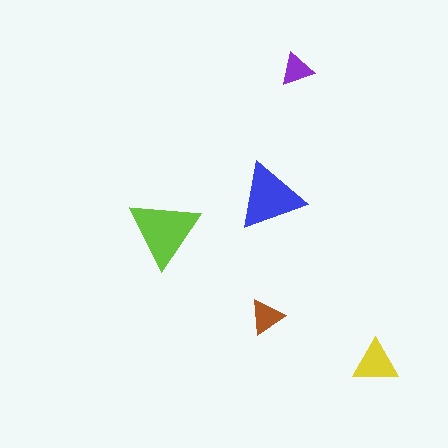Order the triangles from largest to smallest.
the lime one, the blue one, the yellow one, the brown one, the purple one.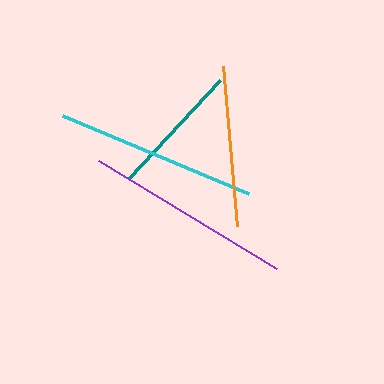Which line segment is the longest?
The purple line is the longest at approximately 208 pixels.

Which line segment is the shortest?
The teal line is the shortest at approximately 136 pixels.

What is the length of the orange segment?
The orange segment is approximately 161 pixels long.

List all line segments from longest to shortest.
From longest to shortest: purple, cyan, orange, teal.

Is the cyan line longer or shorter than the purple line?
The purple line is longer than the cyan line.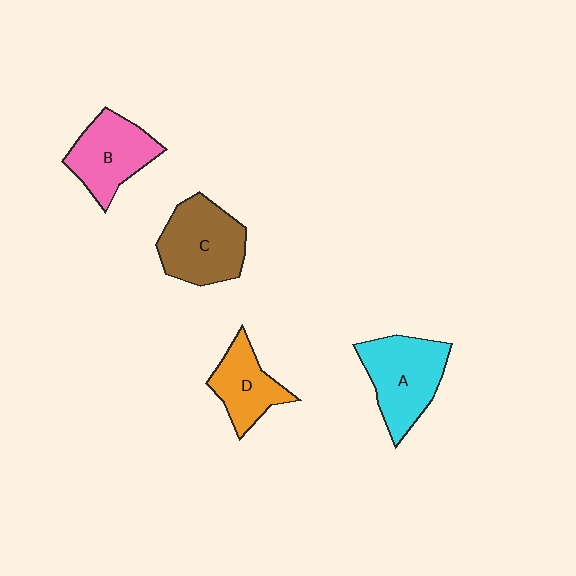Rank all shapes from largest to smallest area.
From largest to smallest: A (cyan), C (brown), B (pink), D (orange).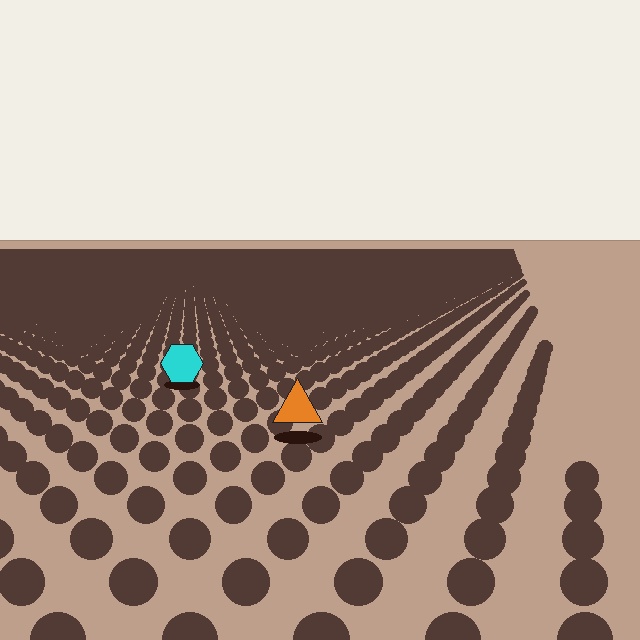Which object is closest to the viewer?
The orange triangle is closest. The texture marks near it are larger and more spread out.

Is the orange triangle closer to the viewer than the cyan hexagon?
Yes. The orange triangle is closer — you can tell from the texture gradient: the ground texture is coarser near it.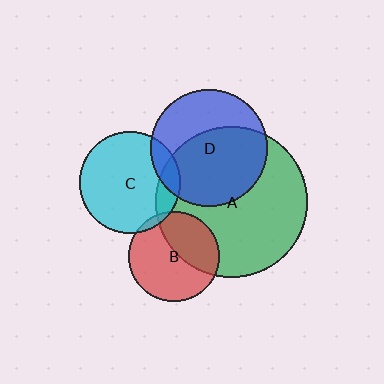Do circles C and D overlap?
Yes.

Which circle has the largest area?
Circle A (green).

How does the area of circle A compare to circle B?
Approximately 2.8 times.